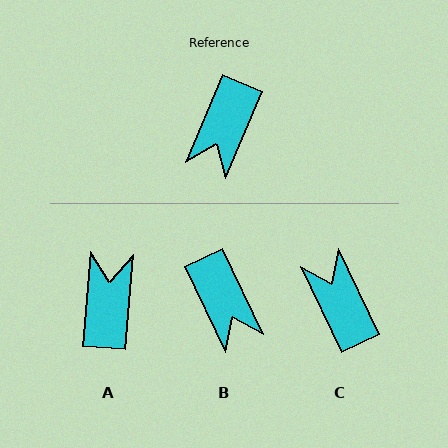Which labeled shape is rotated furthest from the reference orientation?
A, about 161 degrees away.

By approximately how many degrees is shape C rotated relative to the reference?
Approximately 131 degrees clockwise.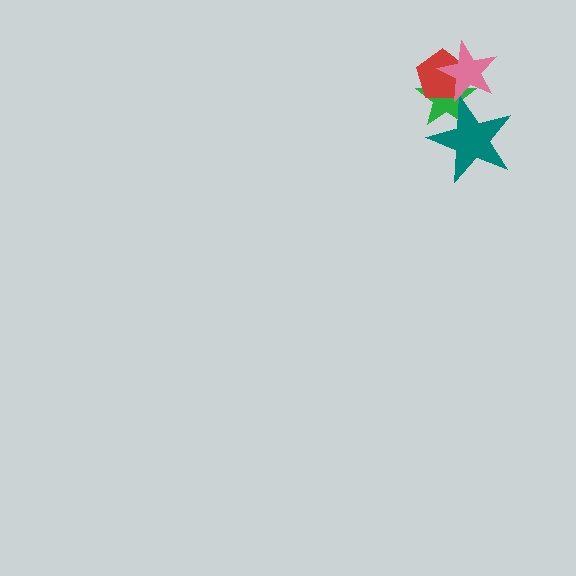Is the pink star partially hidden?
No, no other shape covers it.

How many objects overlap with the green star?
3 objects overlap with the green star.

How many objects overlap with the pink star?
3 objects overlap with the pink star.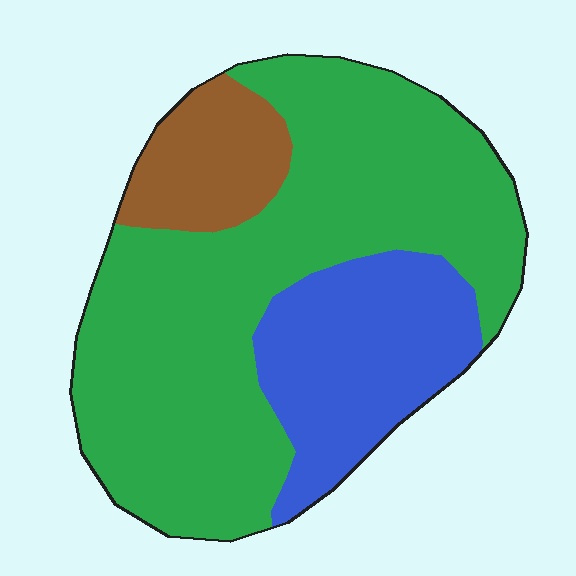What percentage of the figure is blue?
Blue takes up about one quarter (1/4) of the figure.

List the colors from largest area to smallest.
From largest to smallest: green, blue, brown.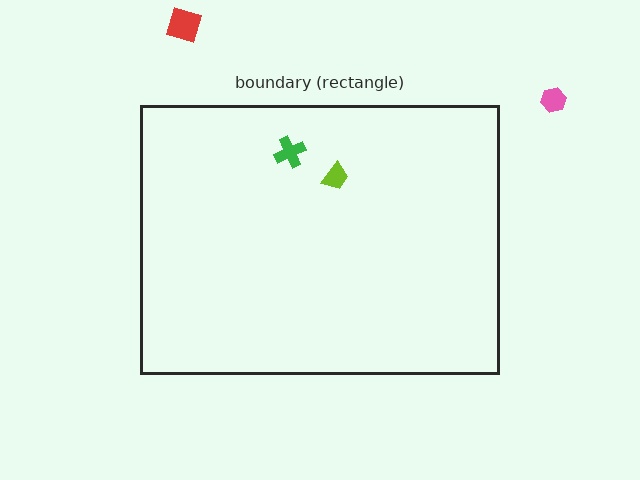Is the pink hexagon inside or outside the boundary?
Outside.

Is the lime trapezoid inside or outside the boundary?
Inside.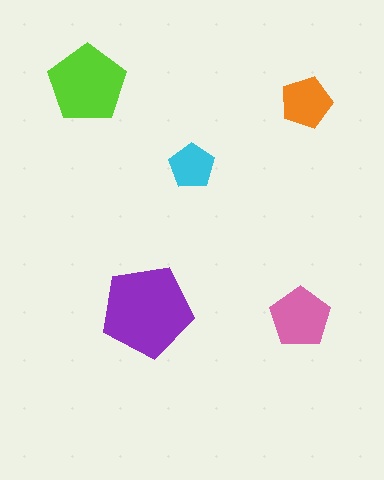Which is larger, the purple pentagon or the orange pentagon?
The purple one.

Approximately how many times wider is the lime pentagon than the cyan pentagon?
About 1.5 times wider.